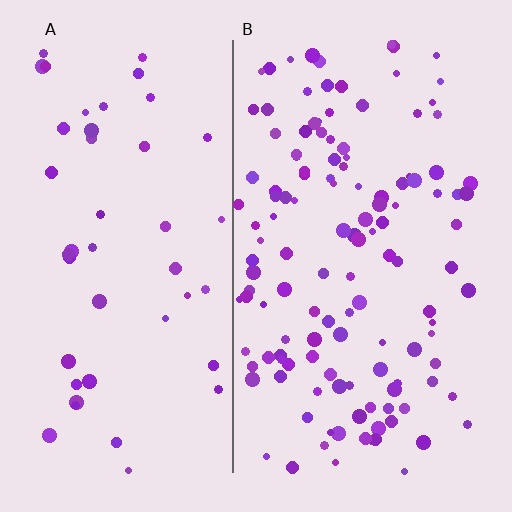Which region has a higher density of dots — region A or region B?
B (the right).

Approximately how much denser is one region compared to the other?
Approximately 2.9× — region B over region A.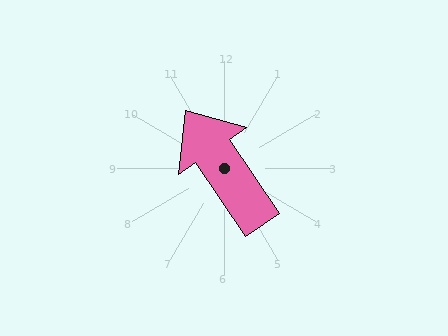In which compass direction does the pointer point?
Northwest.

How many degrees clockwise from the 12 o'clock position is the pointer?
Approximately 326 degrees.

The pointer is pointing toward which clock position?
Roughly 11 o'clock.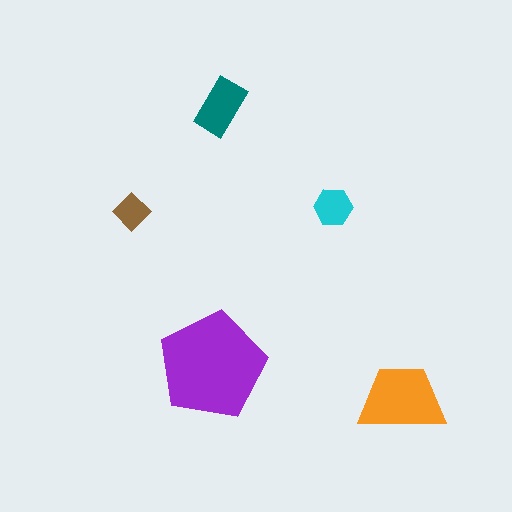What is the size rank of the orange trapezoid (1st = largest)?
2nd.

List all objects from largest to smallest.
The purple pentagon, the orange trapezoid, the teal rectangle, the cyan hexagon, the brown diamond.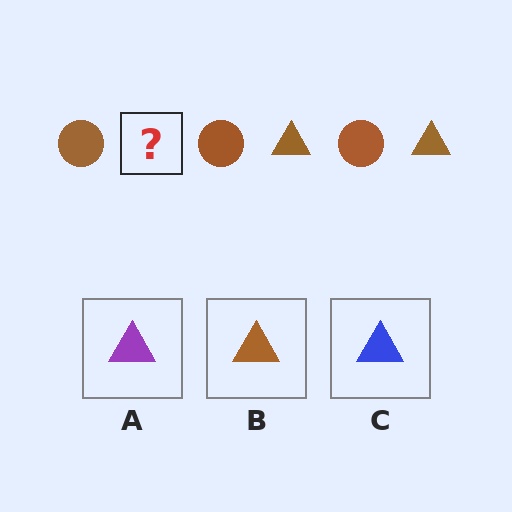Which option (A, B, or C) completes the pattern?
B.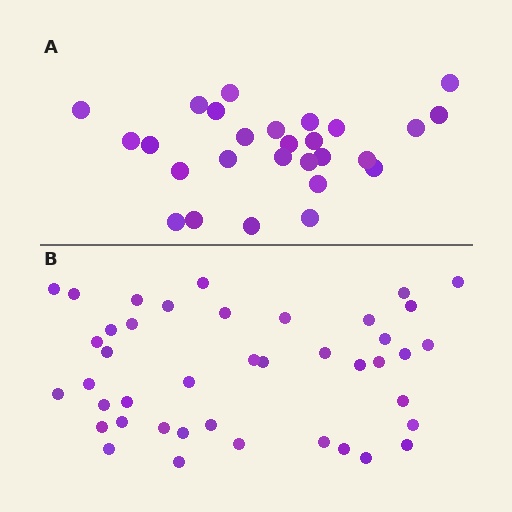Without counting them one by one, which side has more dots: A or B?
Region B (the bottom region) has more dots.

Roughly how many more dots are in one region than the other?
Region B has approximately 15 more dots than region A.